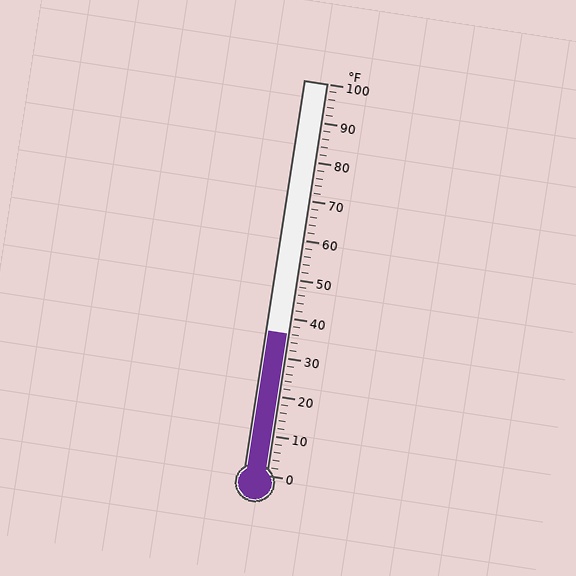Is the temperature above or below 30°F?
The temperature is above 30°F.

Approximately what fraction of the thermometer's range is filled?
The thermometer is filled to approximately 35% of its range.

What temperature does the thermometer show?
The thermometer shows approximately 36°F.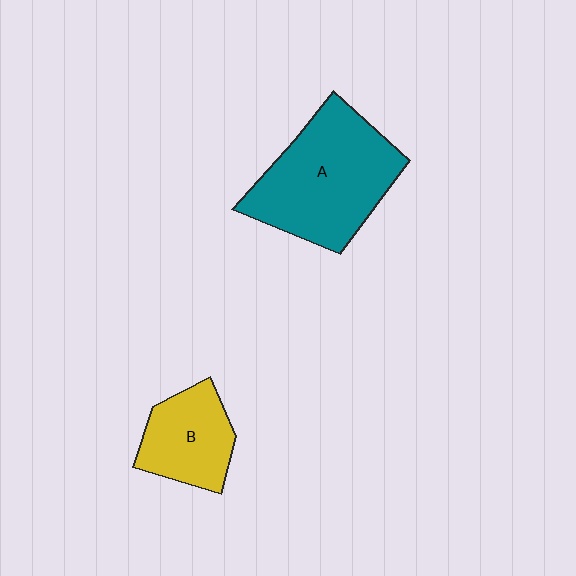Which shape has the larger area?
Shape A (teal).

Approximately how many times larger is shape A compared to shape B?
Approximately 1.9 times.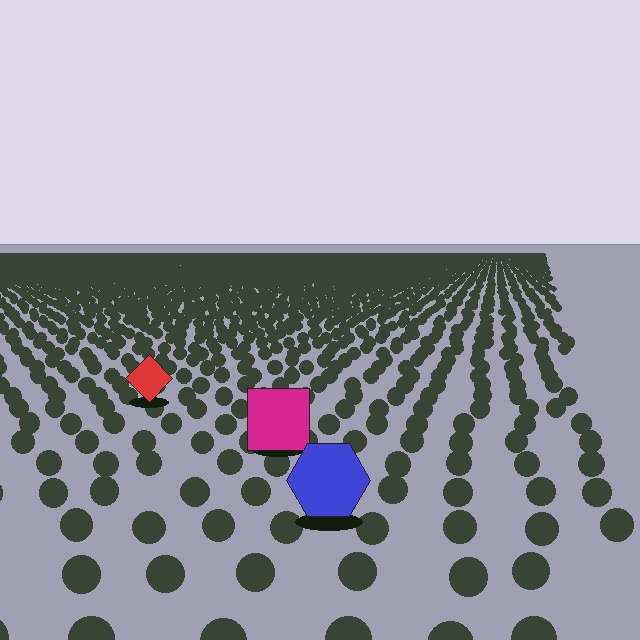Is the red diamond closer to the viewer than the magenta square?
No. The magenta square is closer — you can tell from the texture gradient: the ground texture is coarser near it.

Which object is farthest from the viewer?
The red diamond is farthest from the viewer. It appears smaller and the ground texture around it is denser.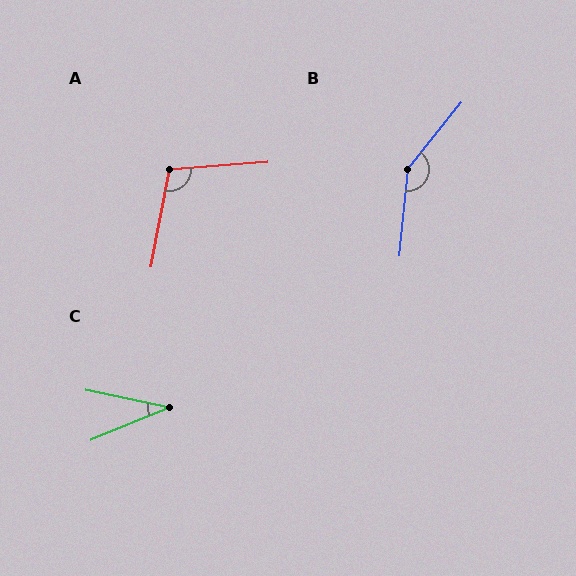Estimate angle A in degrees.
Approximately 105 degrees.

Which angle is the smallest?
C, at approximately 34 degrees.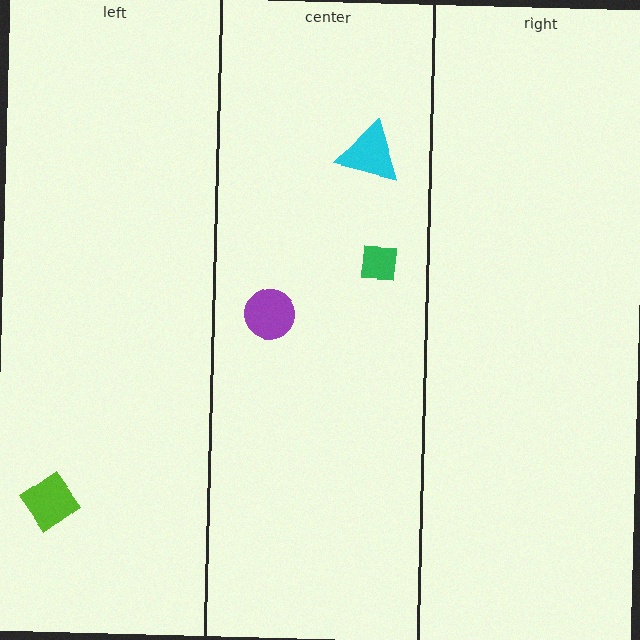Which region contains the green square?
The center region.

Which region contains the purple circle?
The center region.